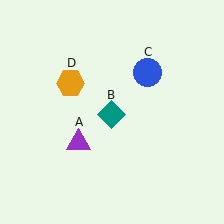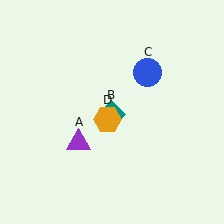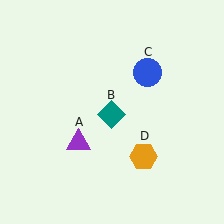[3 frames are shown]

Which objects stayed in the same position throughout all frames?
Purple triangle (object A) and teal diamond (object B) and blue circle (object C) remained stationary.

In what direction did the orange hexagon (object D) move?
The orange hexagon (object D) moved down and to the right.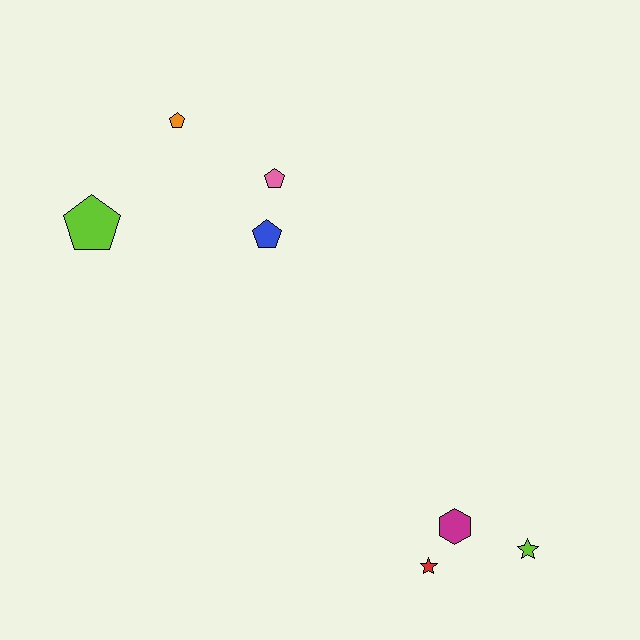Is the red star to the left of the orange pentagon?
No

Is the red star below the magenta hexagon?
Yes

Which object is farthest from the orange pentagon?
The lime star is farthest from the orange pentagon.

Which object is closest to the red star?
The magenta hexagon is closest to the red star.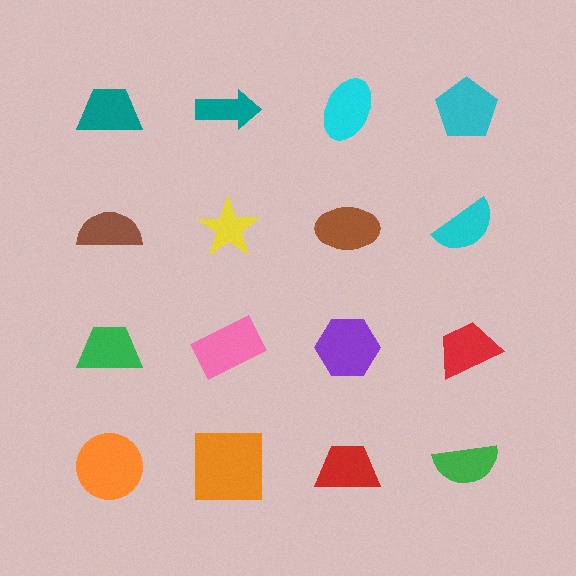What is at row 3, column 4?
A red trapezoid.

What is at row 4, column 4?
A green semicircle.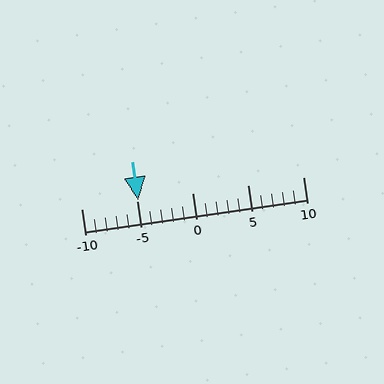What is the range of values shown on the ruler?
The ruler shows values from -10 to 10.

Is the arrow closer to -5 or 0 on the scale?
The arrow is closer to -5.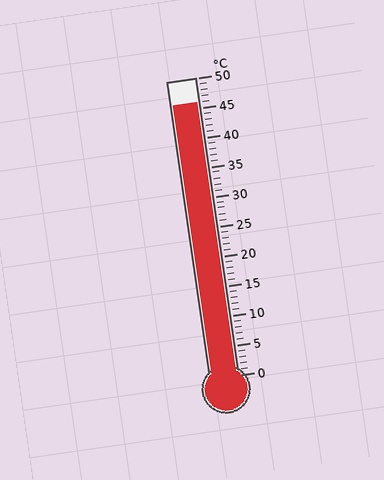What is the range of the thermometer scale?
The thermometer scale ranges from 0°C to 50°C.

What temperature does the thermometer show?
The thermometer shows approximately 46°C.